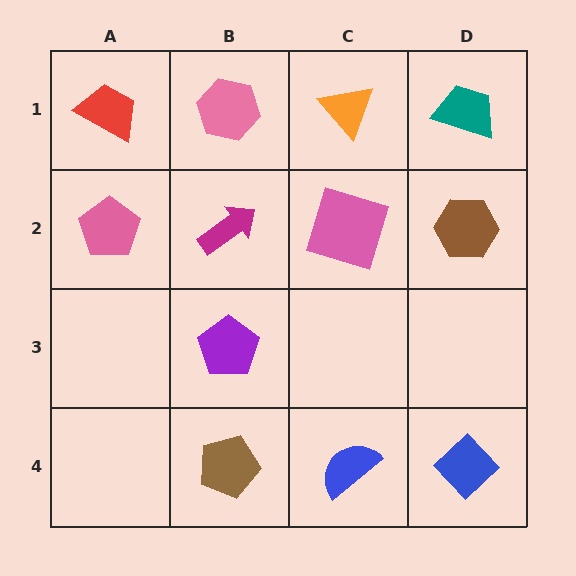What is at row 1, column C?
An orange triangle.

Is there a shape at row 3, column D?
No, that cell is empty.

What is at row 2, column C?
A pink square.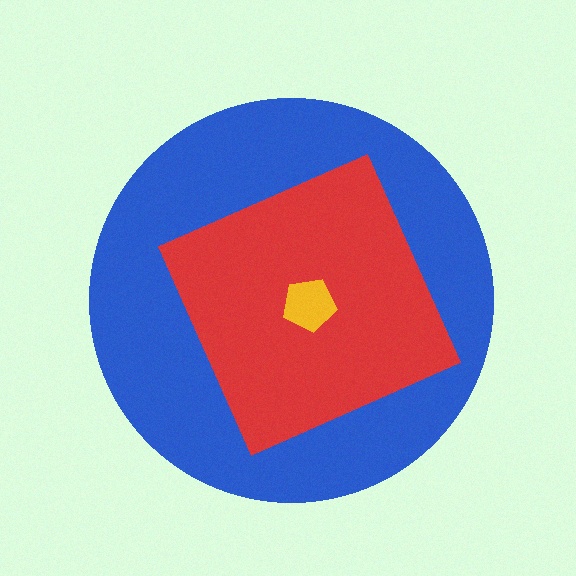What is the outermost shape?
The blue circle.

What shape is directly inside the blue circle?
The red square.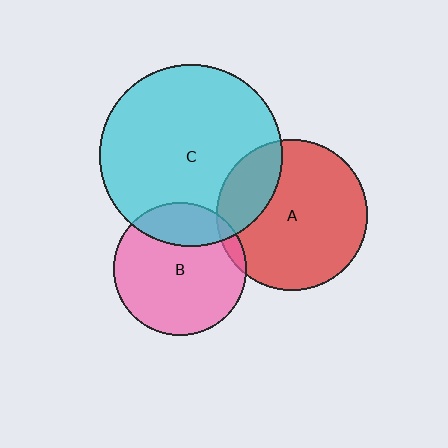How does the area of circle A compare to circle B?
Approximately 1.3 times.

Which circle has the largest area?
Circle C (cyan).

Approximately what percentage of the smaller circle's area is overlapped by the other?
Approximately 25%.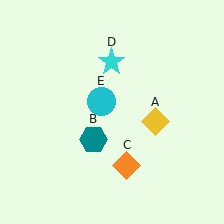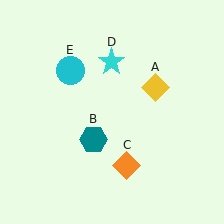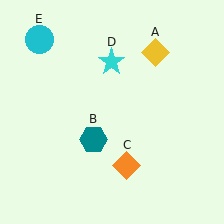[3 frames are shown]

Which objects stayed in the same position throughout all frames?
Teal hexagon (object B) and orange diamond (object C) and cyan star (object D) remained stationary.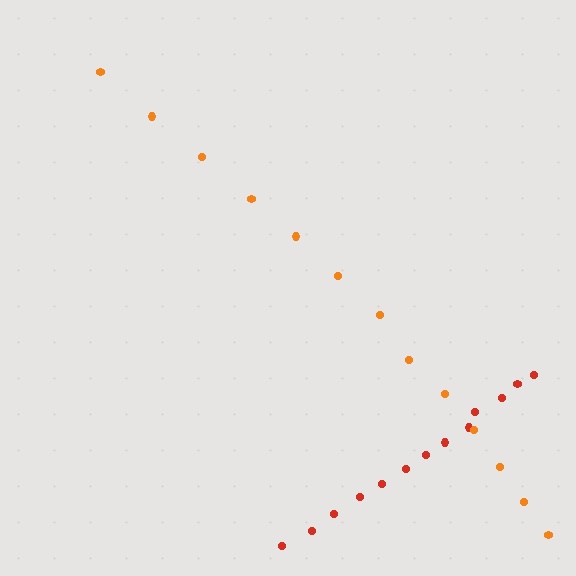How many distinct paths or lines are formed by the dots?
There are 2 distinct paths.